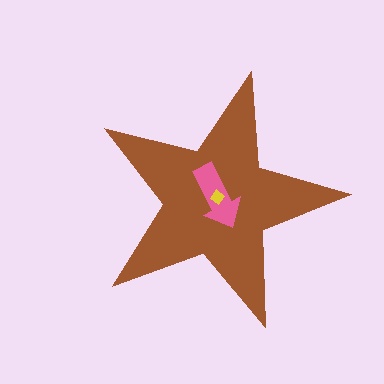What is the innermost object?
The yellow diamond.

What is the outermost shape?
The brown star.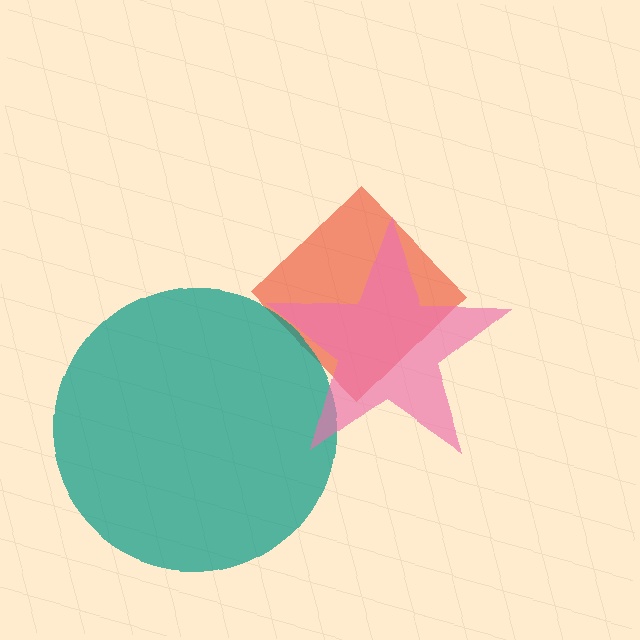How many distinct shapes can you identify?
There are 3 distinct shapes: a red diamond, a teal circle, a pink star.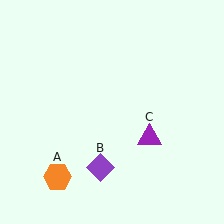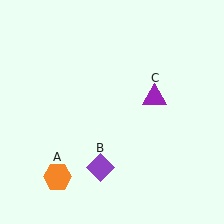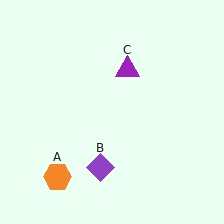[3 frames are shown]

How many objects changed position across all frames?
1 object changed position: purple triangle (object C).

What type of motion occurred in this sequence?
The purple triangle (object C) rotated counterclockwise around the center of the scene.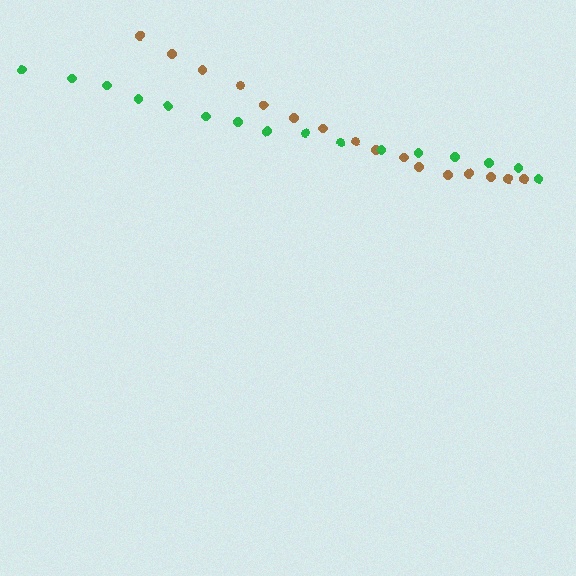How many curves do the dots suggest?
There are 2 distinct paths.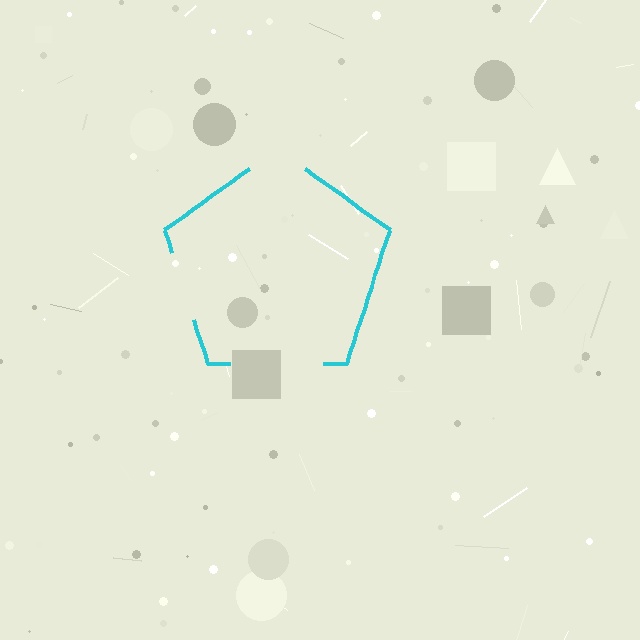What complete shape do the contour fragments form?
The contour fragments form a pentagon.